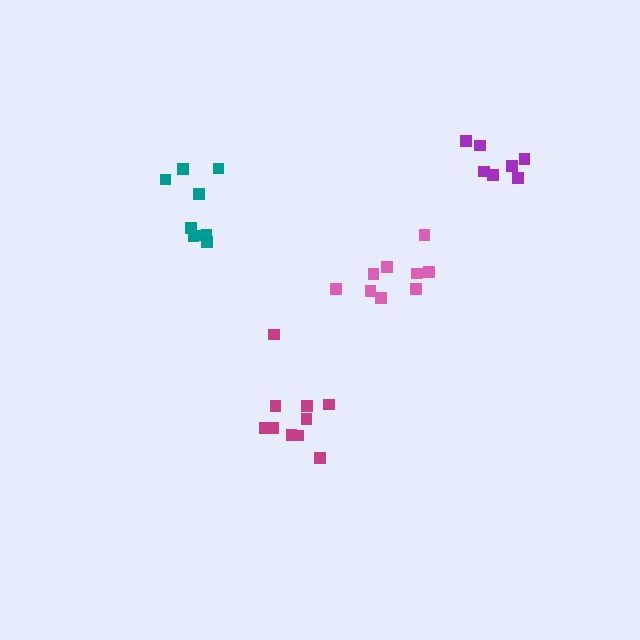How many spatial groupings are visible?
There are 4 spatial groupings.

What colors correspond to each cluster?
The clusters are colored: teal, magenta, pink, purple.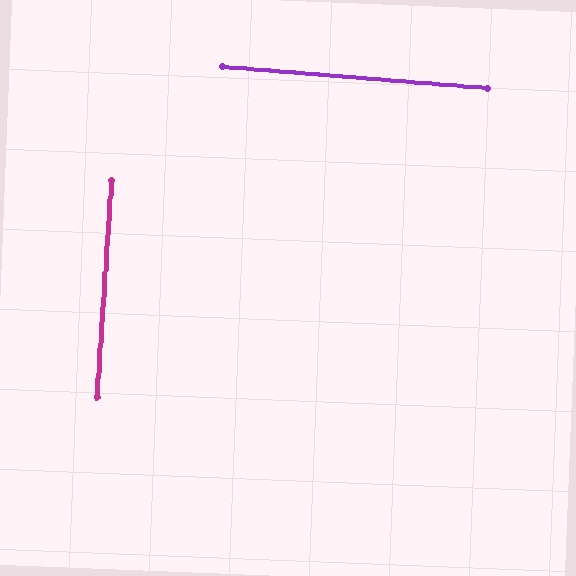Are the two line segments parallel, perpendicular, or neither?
Perpendicular — they meet at approximately 89°.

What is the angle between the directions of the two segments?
Approximately 89 degrees.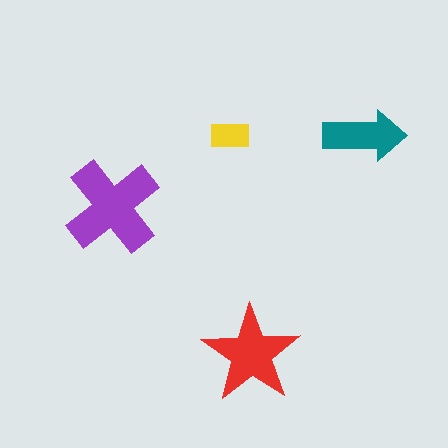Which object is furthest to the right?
The teal arrow is rightmost.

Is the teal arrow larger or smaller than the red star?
Smaller.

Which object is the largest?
The purple cross.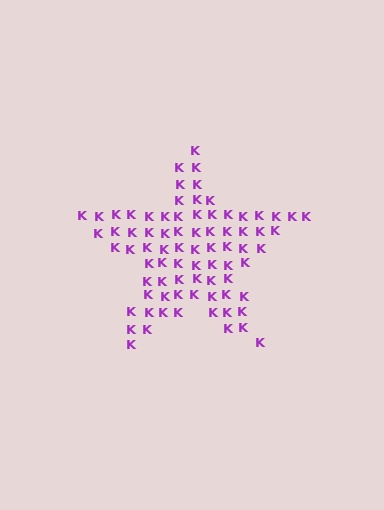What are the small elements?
The small elements are letter K's.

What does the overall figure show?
The overall figure shows a star.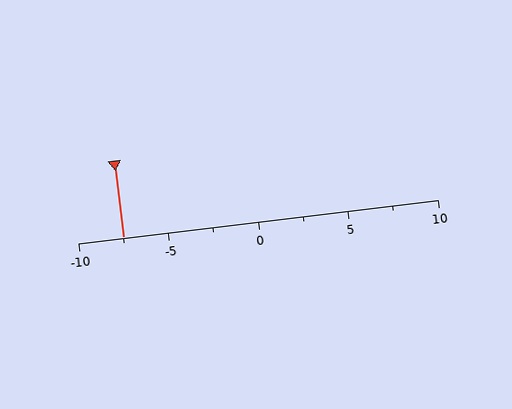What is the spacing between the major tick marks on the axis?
The major ticks are spaced 5 apart.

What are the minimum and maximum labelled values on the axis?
The axis runs from -10 to 10.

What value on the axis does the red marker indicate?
The marker indicates approximately -7.5.